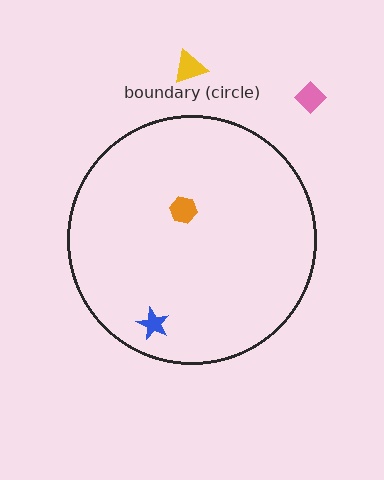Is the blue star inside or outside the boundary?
Inside.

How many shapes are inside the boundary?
2 inside, 2 outside.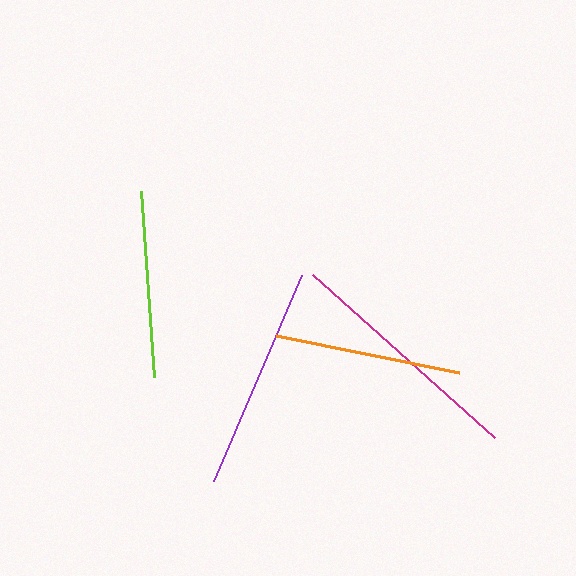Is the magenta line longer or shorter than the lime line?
The magenta line is longer than the lime line.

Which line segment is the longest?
The magenta line is the longest at approximately 245 pixels.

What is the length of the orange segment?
The orange segment is approximately 187 pixels long.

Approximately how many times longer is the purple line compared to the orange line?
The purple line is approximately 1.2 times the length of the orange line.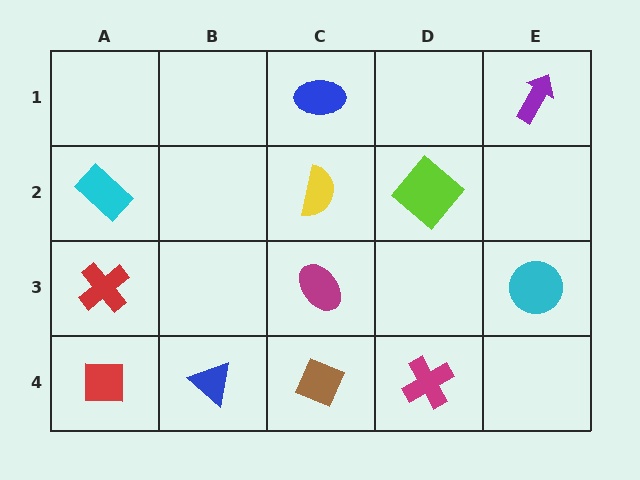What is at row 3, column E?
A cyan circle.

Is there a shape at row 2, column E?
No, that cell is empty.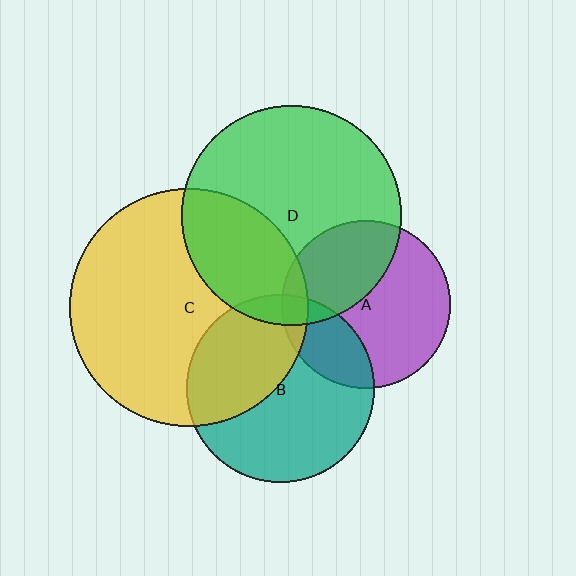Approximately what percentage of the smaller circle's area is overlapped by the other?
Approximately 10%.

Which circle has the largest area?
Circle C (yellow).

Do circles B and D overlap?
Yes.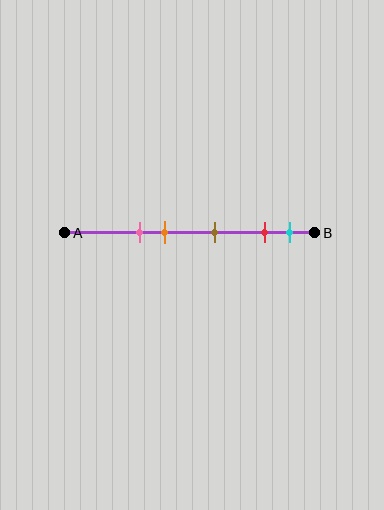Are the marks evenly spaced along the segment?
No, the marks are not evenly spaced.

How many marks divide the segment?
There are 5 marks dividing the segment.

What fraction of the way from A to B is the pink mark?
The pink mark is approximately 30% (0.3) of the way from A to B.